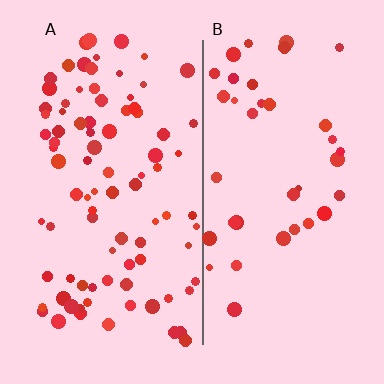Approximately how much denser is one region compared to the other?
Approximately 2.4× — region A over region B.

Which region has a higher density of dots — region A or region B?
A (the left).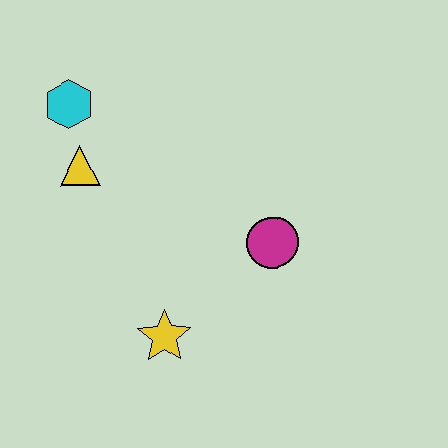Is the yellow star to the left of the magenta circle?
Yes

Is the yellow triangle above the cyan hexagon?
No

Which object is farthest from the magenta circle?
The cyan hexagon is farthest from the magenta circle.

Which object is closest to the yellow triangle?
The cyan hexagon is closest to the yellow triangle.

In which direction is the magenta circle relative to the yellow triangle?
The magenta circle is to the right of the yellow triangle.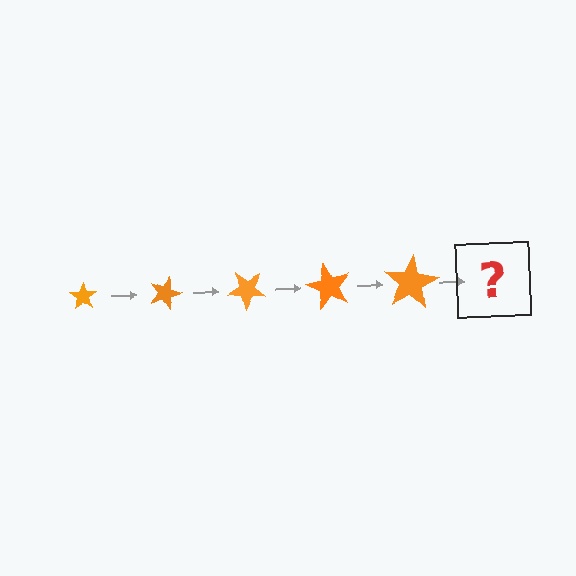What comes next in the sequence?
The next element should be a star, larger than the previous one and rotated 100 degrees from the start.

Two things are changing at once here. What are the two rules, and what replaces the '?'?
The two rules are that the star grows larger each step and it rotates 20 degrees each step. The '?' should be a star, larger than the previous one and rotated 100 degrees from the start.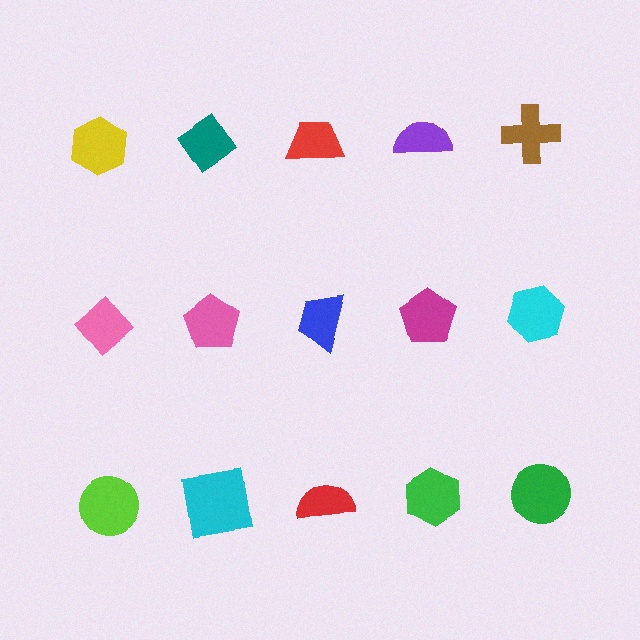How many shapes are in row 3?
5 shapes.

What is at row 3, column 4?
A green hexagon.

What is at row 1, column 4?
A purple semicircle.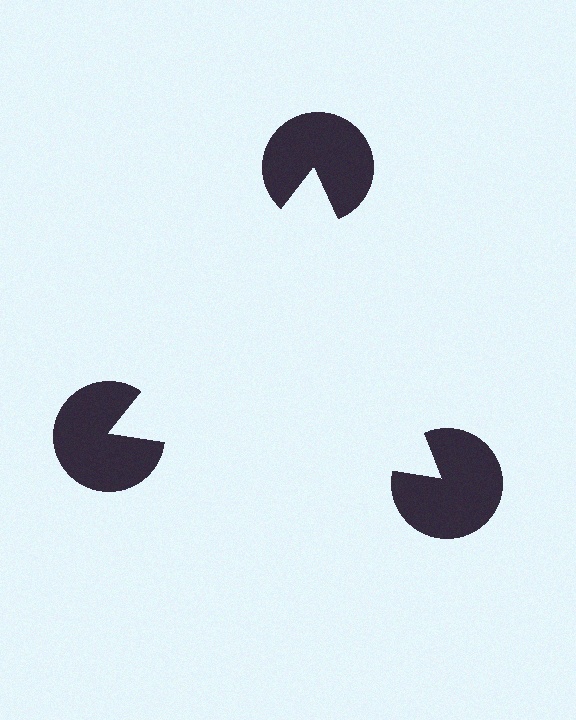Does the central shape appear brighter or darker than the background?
It typically appears slightly brighter than the background, even though no actual brightness change is drawn.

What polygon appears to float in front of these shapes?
An illusory triangle — its edges are inferred from the aligned wedge cuts in the pac-man discs, not physically drawn.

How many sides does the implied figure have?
3 sides.